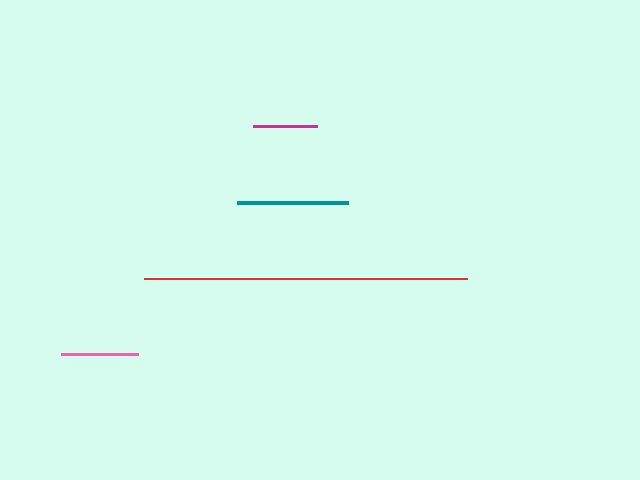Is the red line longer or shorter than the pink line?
The red line is longer than the pink line.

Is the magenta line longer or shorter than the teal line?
The teal line is longer than the magenta line.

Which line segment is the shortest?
The magenta line is the shortest at approximately 64 pixels.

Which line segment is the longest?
The red line is the longest at approximately 323 pixels.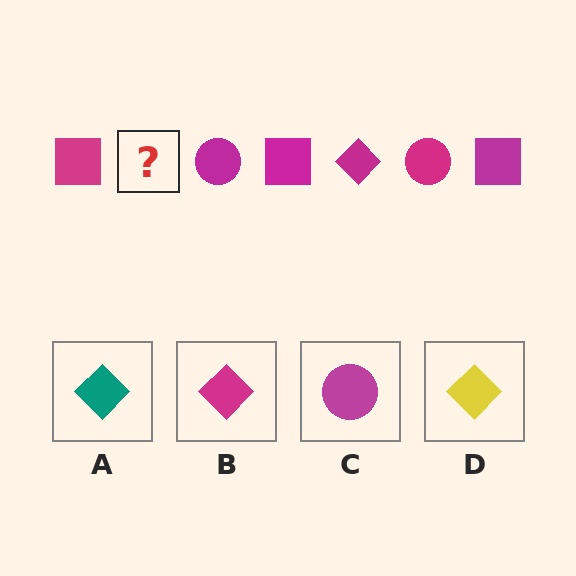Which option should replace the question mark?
Option B.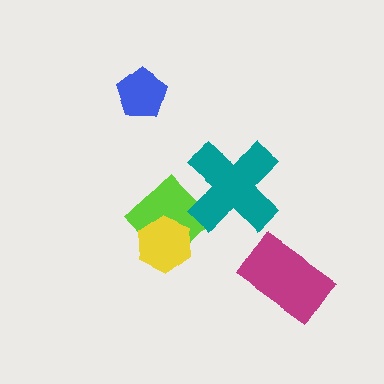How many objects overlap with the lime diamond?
2 objects overlap with the lime diamond.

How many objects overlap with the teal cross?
1 object overlaps with the teal cross.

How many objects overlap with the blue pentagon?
0 objects overlap with the blue pentagon.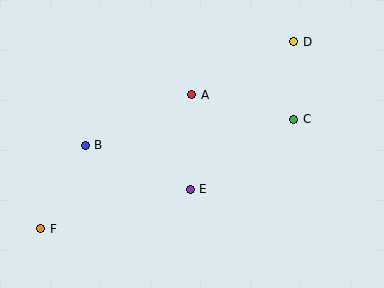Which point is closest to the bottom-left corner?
Point F is closest to the bottom-left corner.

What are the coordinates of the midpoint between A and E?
The midpoint between A and E is at (191, 142).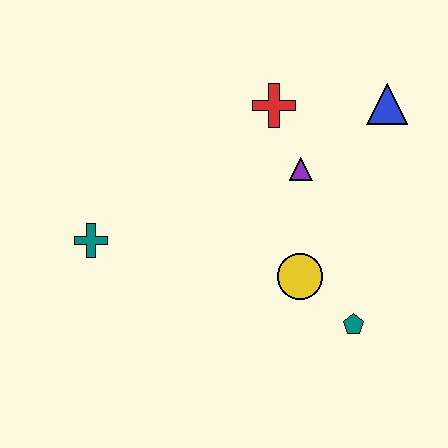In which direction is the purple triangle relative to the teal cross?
The purple triangle is to the right of the teal cross.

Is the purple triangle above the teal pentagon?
Yes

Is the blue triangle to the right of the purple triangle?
Yes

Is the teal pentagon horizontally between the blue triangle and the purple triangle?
Yes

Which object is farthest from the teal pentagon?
The teal cross is farthest from the teal pentagon.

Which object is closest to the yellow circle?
The teal pentagon is closest to the yellow circle.